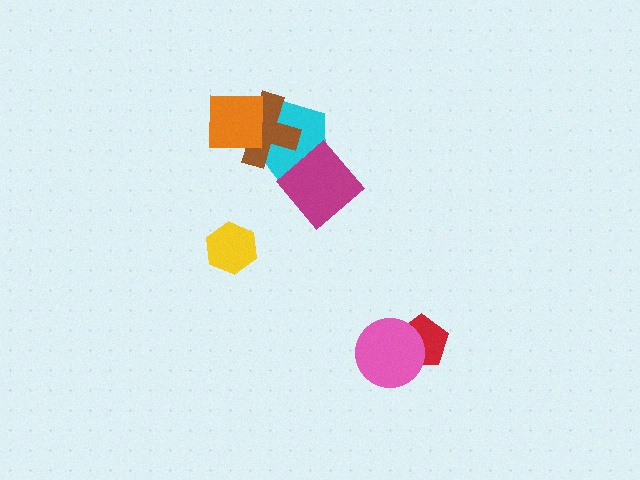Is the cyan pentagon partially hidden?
Yes, it is partially covered by another shape.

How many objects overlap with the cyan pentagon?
3 objects overlap with the cyan pentagon.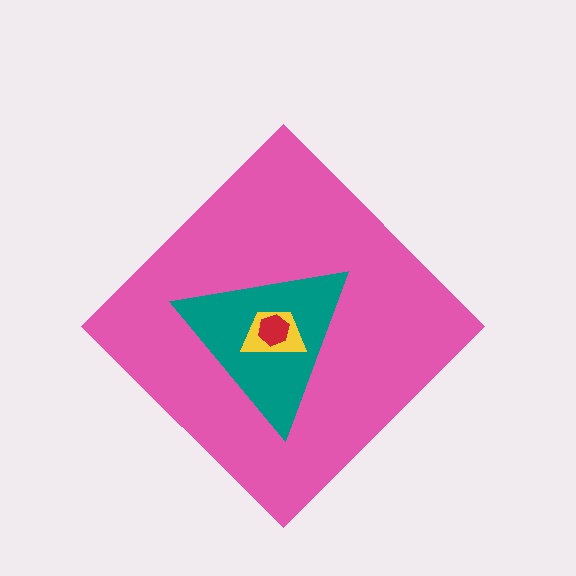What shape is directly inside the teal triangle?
The yellow trapezoid.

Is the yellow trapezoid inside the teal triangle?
Yes.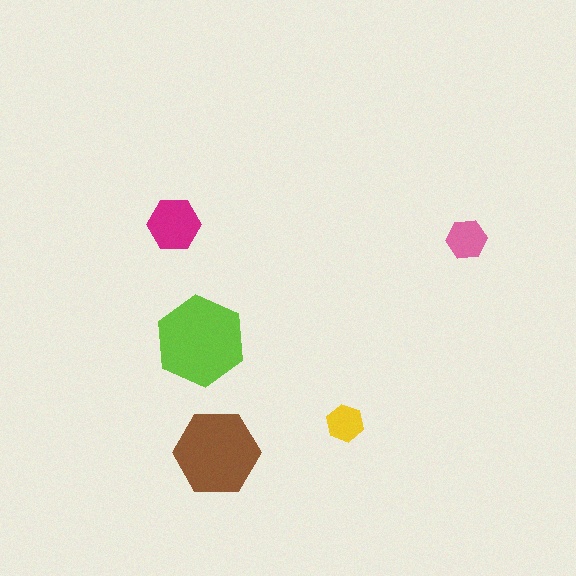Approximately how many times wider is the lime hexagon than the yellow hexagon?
About 2.5 times wider.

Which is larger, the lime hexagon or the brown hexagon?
The lime one.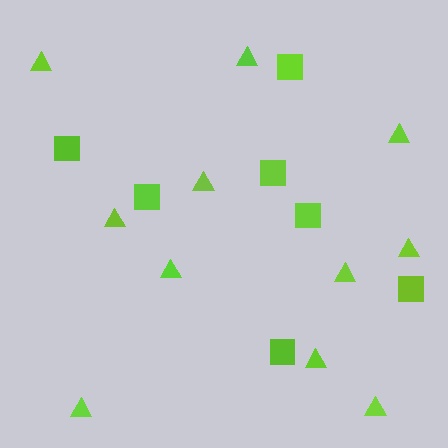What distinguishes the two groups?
There are 2 groups: one group of triangles (11) and one group of squares (7).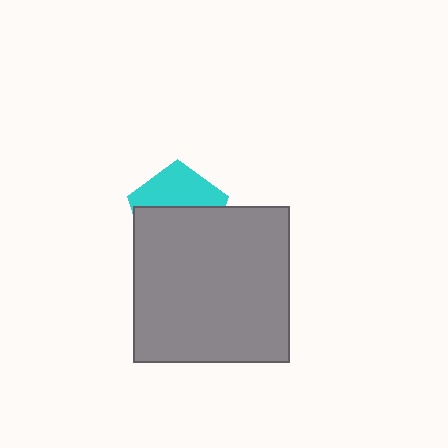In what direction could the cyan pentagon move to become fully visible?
The cyan pentagon could move up. That would shift it out from behind the gray square entirely.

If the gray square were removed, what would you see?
You would see the complete cyan pentagon.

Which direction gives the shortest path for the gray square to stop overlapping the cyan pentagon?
Moving down gives the shortest separation.